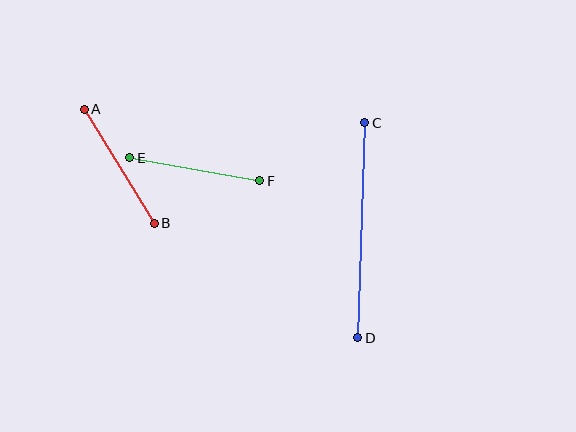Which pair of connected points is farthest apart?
Points C and D are farthest apart.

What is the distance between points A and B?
The distance is approximately 134 pixels.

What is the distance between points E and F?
The distance is approximately 132 pixels.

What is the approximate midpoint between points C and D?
The midpoint is at approximately (361, 230) pixels.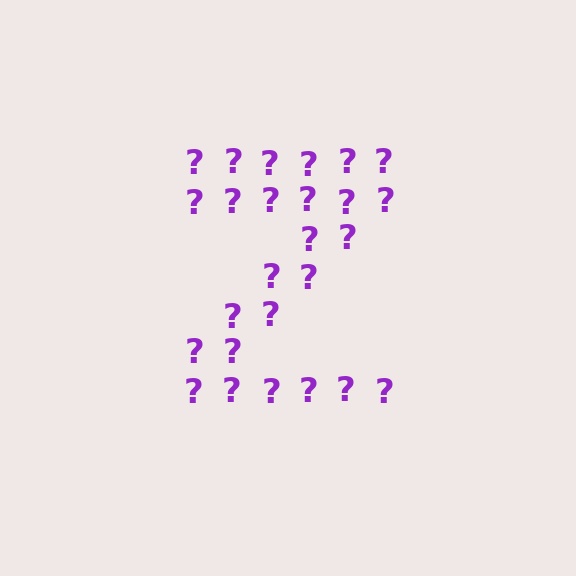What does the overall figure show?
The overall figure shows the letter Z.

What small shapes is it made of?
It is made of small question marks.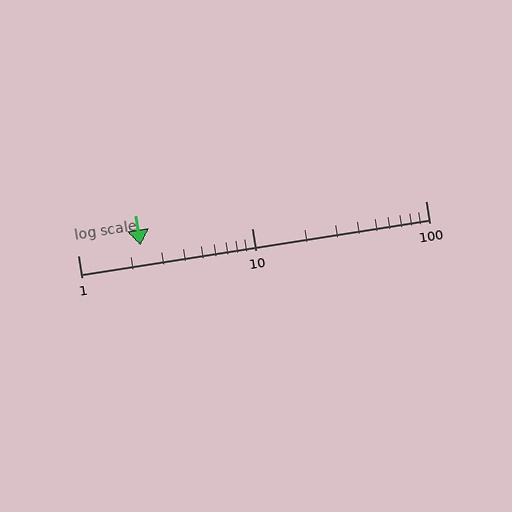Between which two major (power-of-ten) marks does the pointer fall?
The pointer is between 1 and 10.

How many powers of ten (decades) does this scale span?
The scale spans 2 decades, from 1 to 100.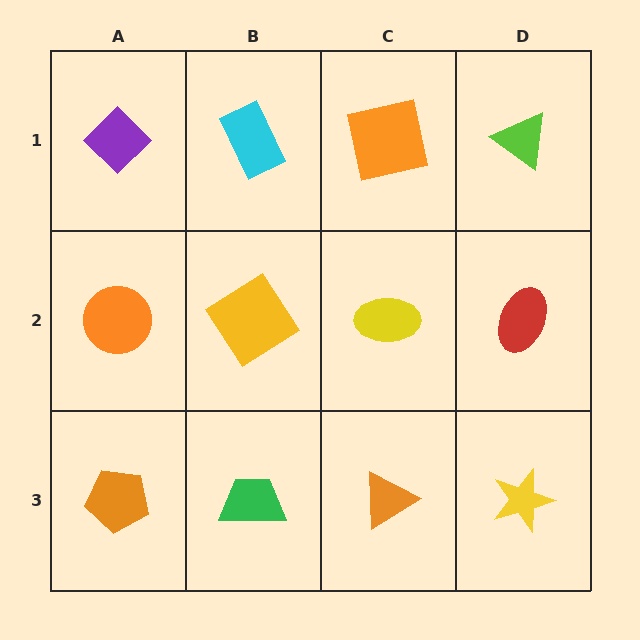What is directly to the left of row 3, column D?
An orange triangle.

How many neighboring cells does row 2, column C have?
4.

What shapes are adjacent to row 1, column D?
A red ellipse (row 2, column D), an orange square (row 1, column C).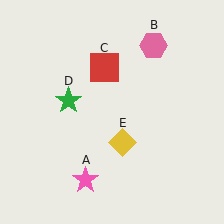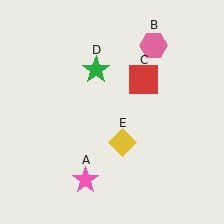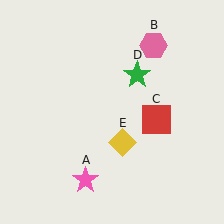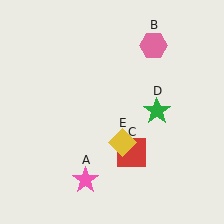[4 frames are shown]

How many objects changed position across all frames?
2 objects changed position: red square (object C), green star (object D).